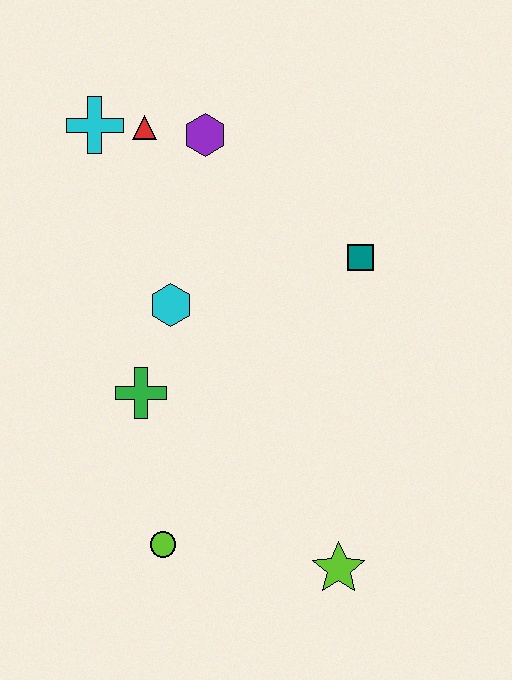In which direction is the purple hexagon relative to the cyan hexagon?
The purple hexagon is above the cyan hexagon.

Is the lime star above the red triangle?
No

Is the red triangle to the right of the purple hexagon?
No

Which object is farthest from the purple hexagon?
The lime star is farthest from the purple hexagon.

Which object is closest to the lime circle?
The green cross is closest to the lime circle.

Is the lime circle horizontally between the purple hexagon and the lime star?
No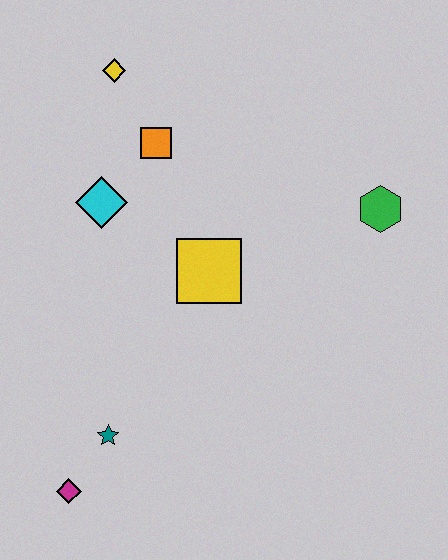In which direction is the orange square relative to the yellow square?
The orange square is above the yellow square.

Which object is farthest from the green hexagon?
The magenta diamond is farthest from the green hexagon.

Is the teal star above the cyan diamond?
No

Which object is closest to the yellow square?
The cyan diamond is closest to the yellow square.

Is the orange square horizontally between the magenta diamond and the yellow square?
Yes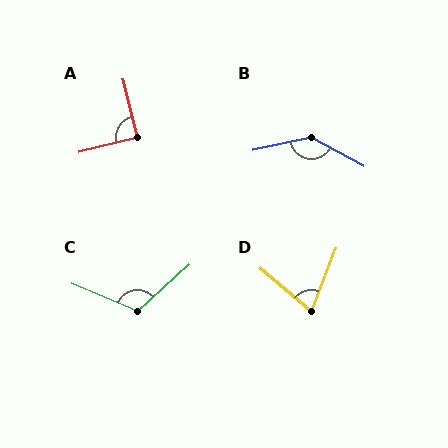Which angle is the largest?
B, at approximately 139 degrees.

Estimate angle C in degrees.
Approximately 115 degrees.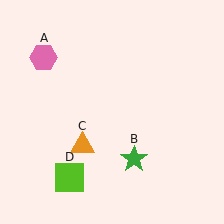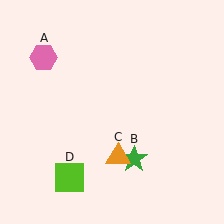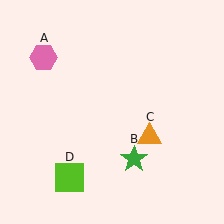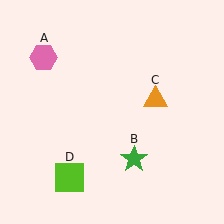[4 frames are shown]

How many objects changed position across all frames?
1 object changed position: orange triangle (object C).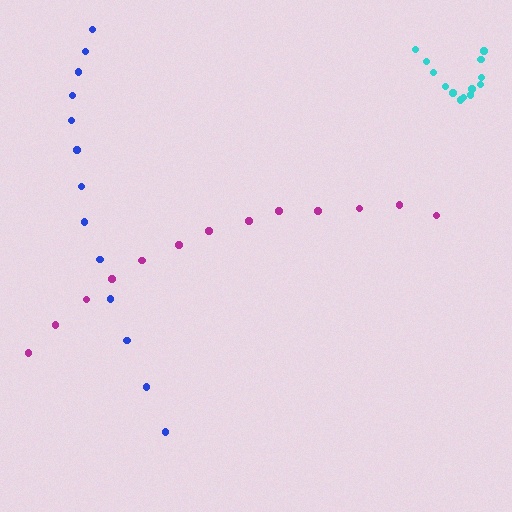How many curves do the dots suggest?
There are 3 distinct paths.